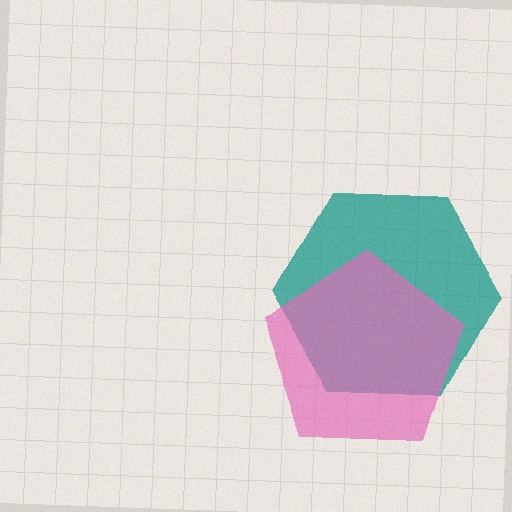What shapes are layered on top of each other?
The layered shapes are: a teal hexagon, a pink pentagon.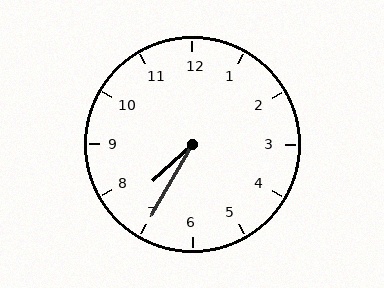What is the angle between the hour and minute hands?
Approximately 18 degrees.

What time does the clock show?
7:35.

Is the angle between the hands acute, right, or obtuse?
It is acute.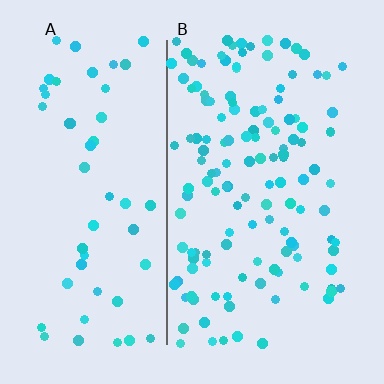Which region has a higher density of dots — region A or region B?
B (the right).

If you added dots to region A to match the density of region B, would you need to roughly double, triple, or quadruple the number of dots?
Approximately double.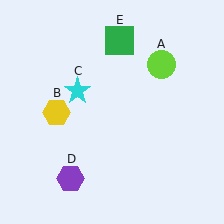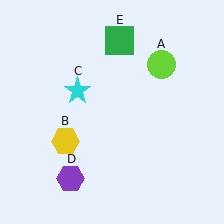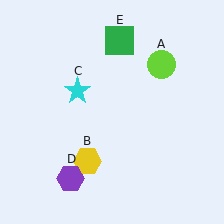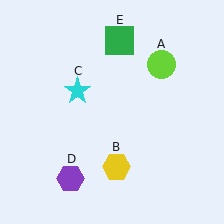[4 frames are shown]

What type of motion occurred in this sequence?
The yellow hexagon (object B) rotated counterclockwise around the center of the scene.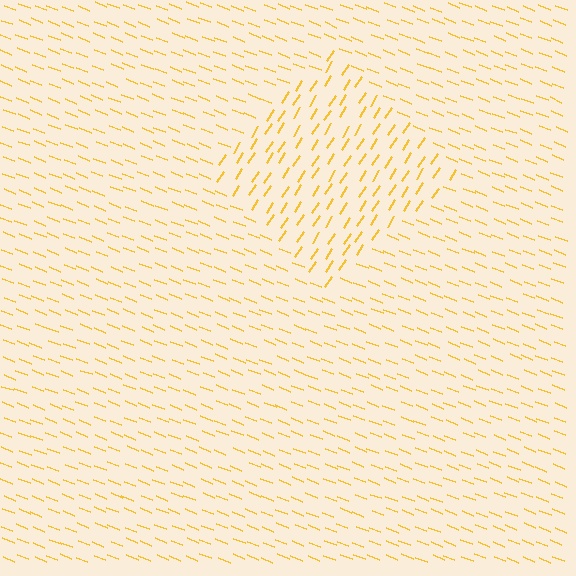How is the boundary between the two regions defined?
The boundary is defined purely by a change in line orientation (approximately 79 degrees difference). All lines are the same color and thickness.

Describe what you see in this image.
The image is filled with small yellow line segments. A diamond region in the image has lines oriented differently from the surrounding lines, creating a visible texture boundary.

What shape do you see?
I see a diamond.